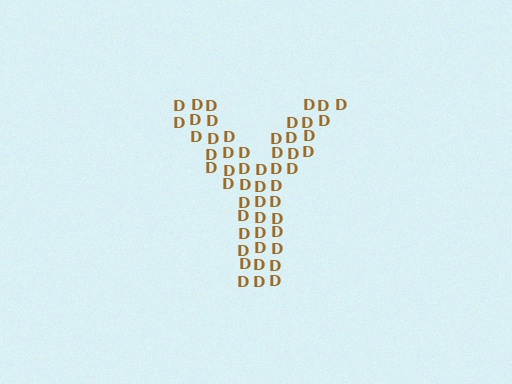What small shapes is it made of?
It is made of small letter D's.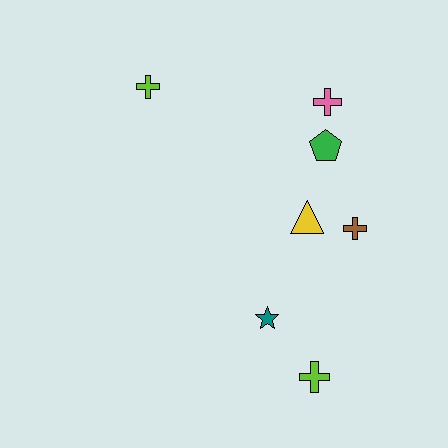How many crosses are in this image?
There are 4 crosses.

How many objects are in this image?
There are 7 objects.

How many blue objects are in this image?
There are no blue objects.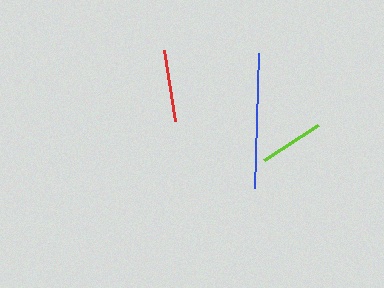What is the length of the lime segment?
The lime segment is approximately 65 pixels long.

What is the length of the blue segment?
The blue segment is approximately 135 pixels long.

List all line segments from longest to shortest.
From longest to shortest: blue, red, lime.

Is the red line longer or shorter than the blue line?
The blue line is longer than the red line.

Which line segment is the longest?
The blue line is the longest at approximately 135 pixels.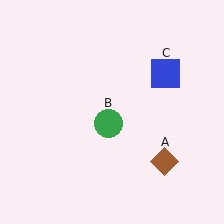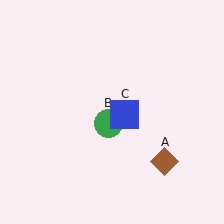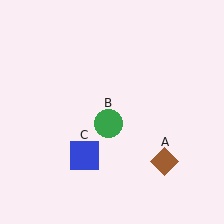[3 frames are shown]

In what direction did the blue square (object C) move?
The blue square (object C) moved down and to the left.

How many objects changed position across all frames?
1 object changed position: blue square (object C).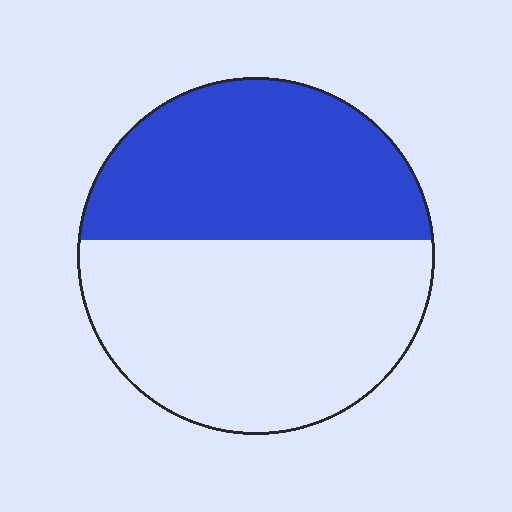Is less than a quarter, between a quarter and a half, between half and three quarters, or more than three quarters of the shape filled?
Between a quarter and a half.